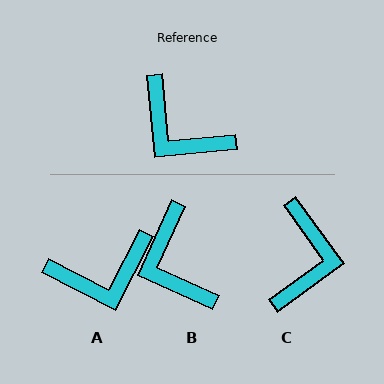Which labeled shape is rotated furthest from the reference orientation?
C, about 120 degrees away.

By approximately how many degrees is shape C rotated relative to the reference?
Approximately 120 degrees counter-clockwise.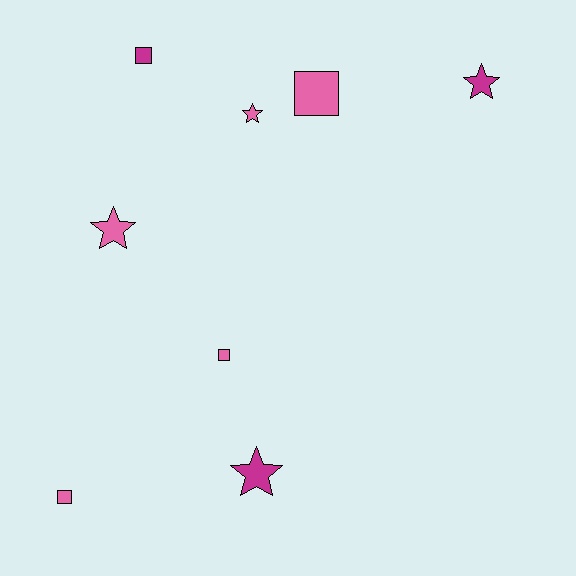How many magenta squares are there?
There is 1 magenta square.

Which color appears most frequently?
Pink, with 5 objects.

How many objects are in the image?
There are 8 objects.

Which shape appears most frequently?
Star, with 4 objects.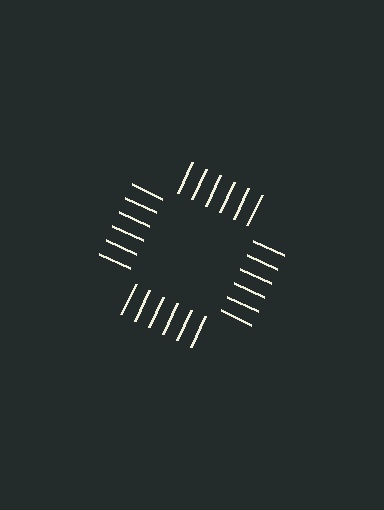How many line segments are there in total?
24 — 6 along each of the 4 edges.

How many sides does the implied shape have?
4 sides — the line-ends trace a square.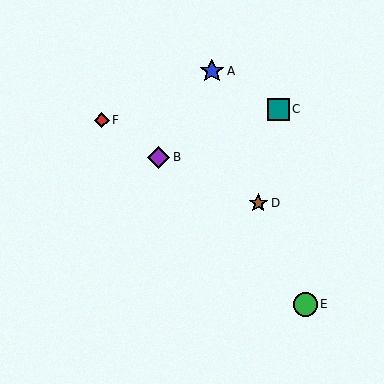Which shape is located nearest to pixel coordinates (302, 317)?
The green circle (labeled E) at (305, 304) is nearest to that location.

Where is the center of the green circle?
The center of the green circle is at (305, 304).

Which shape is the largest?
The blue star (labeled A) is the largest.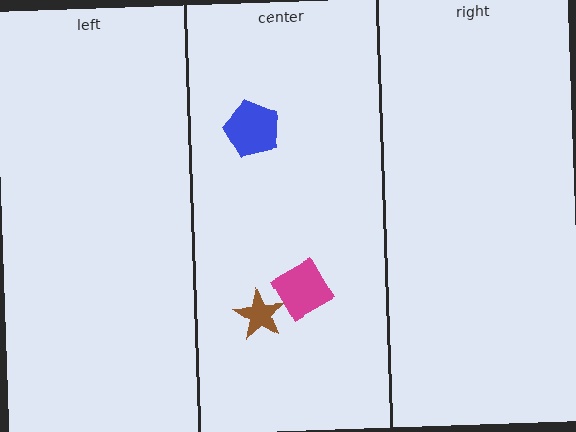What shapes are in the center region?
The magenta square, the brown star, the blue pentagon.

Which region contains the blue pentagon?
The center region.